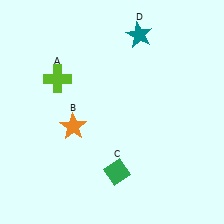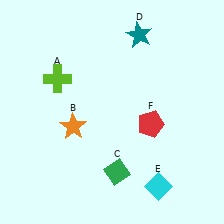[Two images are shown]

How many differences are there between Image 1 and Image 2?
There are 2 differences between the two images.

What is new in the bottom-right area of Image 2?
A cyan diamond (E) was added in the bottom-right area of Image 2.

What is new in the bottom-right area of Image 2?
A red pentagon (F) was added in the bottom-right area of Image 2.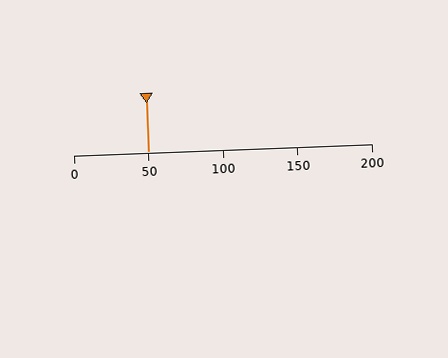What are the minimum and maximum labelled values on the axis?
The axis runs from 0 to 200.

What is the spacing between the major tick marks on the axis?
The major ticks are spaced 50 apart.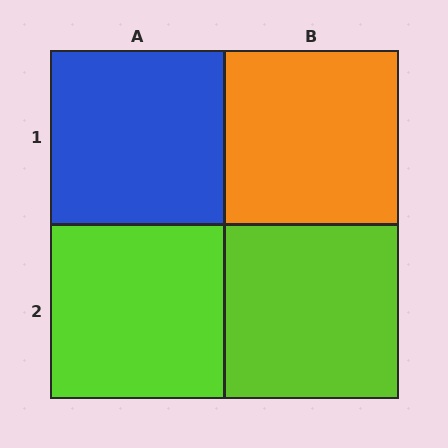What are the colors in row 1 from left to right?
Blue, orange.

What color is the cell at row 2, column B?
Lime.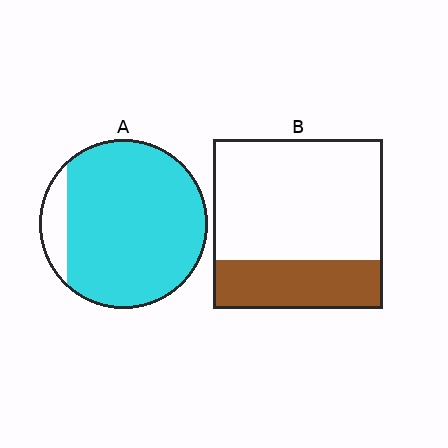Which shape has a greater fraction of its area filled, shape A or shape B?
Shape A.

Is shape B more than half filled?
No.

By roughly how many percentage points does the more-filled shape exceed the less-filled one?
By roughly 60 percentage points (A over B).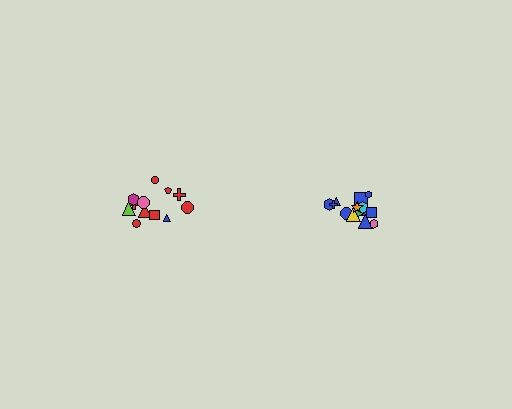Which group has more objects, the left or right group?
The right group.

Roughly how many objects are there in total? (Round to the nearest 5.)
Roughly 25 objects in total.